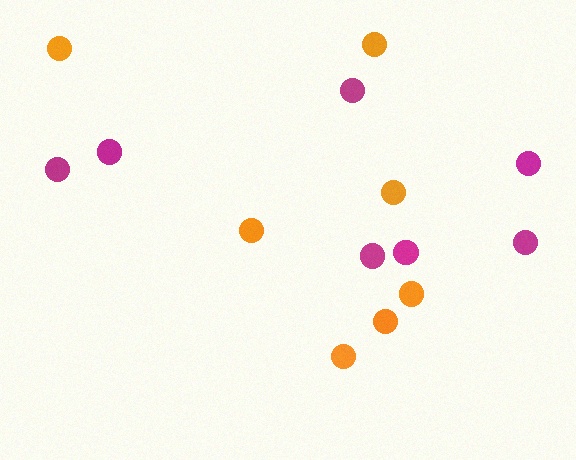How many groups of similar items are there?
There are 2 groups: one group of magenta circles (7) and one group of orange circles (7).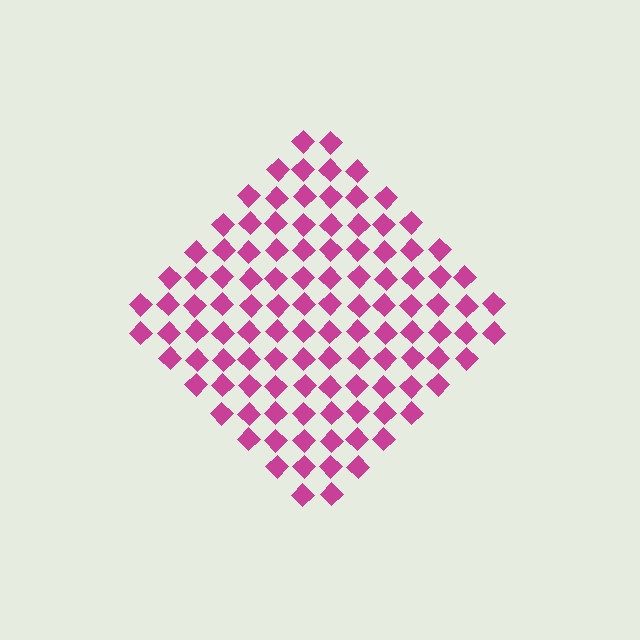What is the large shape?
The large shape is a diamond.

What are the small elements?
The small elements are diamonds.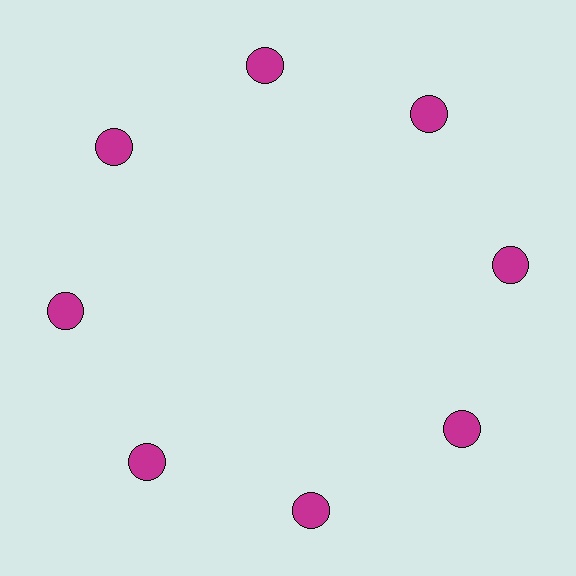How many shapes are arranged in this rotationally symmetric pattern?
There are 8 shapes, arranged in 8 groups of 1.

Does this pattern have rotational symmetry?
Yes, this pattern has 8-fold rotational symmetry. It looks the same after rotating 45 degrees around the center.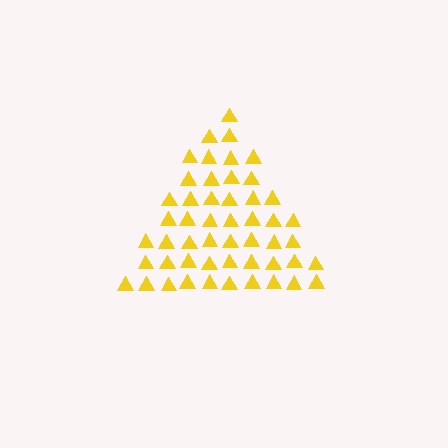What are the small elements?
The small elements are triangles.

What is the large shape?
The large shape is a triangle.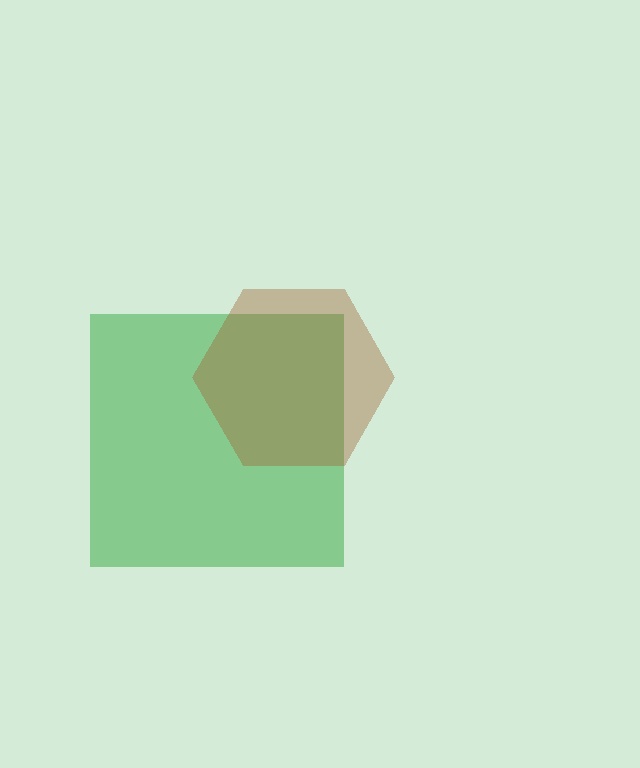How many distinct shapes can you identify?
There are 2 distinct shapes: a green square, a brown hexagon.